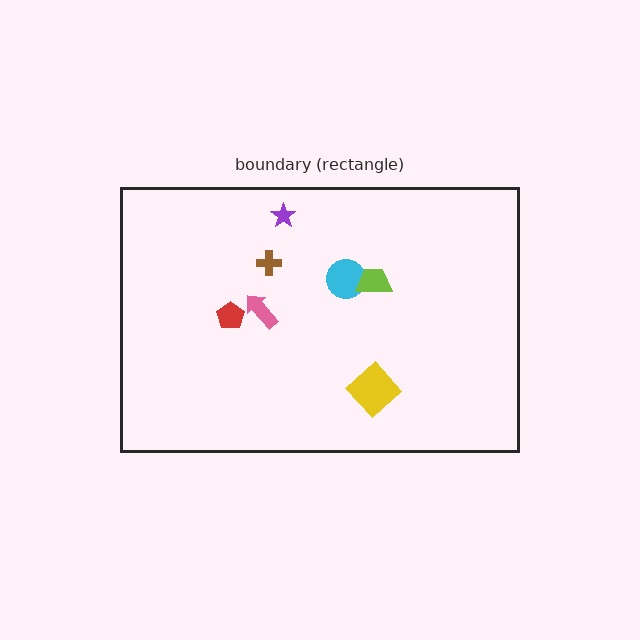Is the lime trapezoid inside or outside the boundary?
Inside.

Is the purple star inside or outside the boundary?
Inside.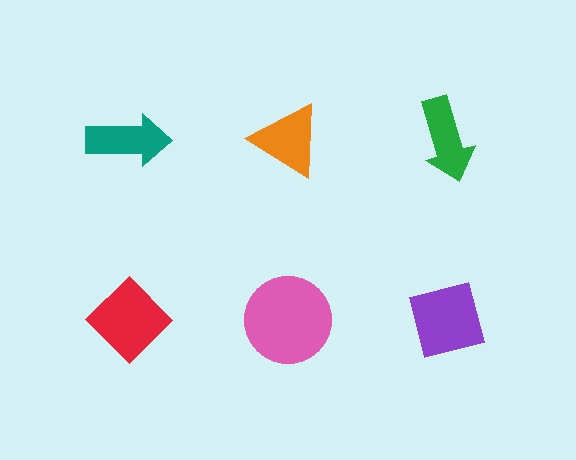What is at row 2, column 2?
A pink circle.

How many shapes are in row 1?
3 shapes.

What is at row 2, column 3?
A purple square.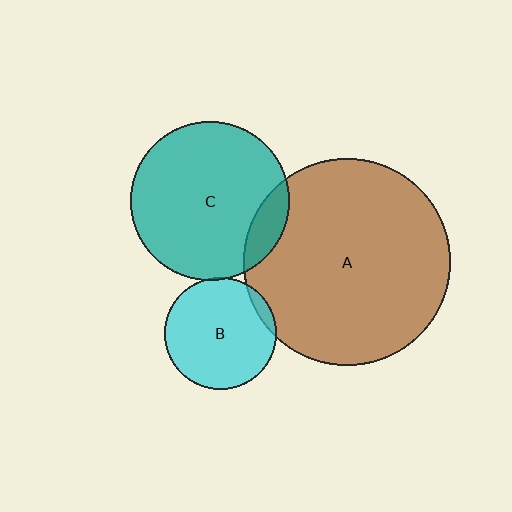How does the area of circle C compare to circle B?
Approximately 2.0 times.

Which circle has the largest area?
Circle A (brown).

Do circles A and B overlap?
Yes.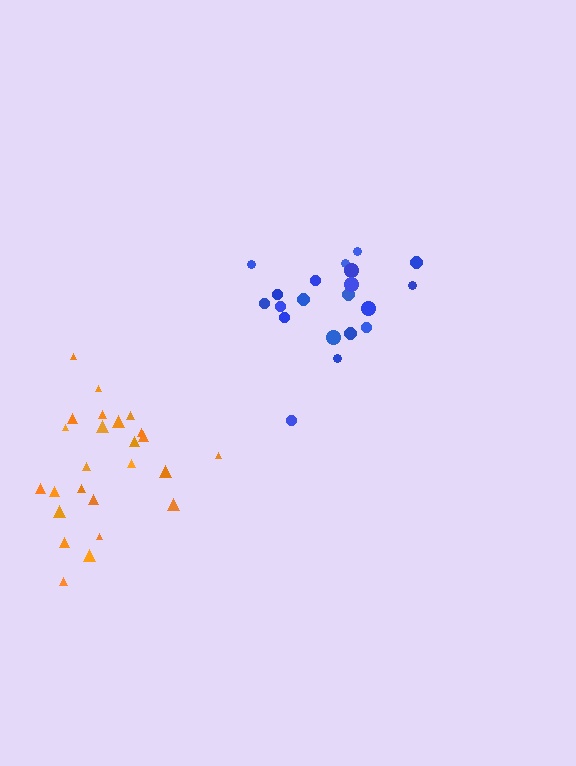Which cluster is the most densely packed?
Orange.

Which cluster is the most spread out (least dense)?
Blue.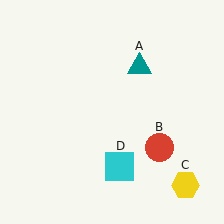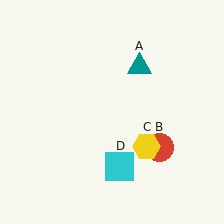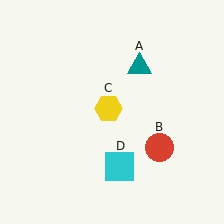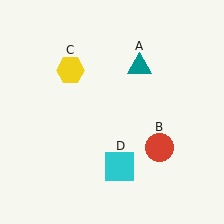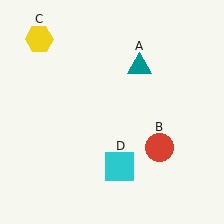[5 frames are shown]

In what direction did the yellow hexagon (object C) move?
The yellow hexagon (object C) moved up and to the left.